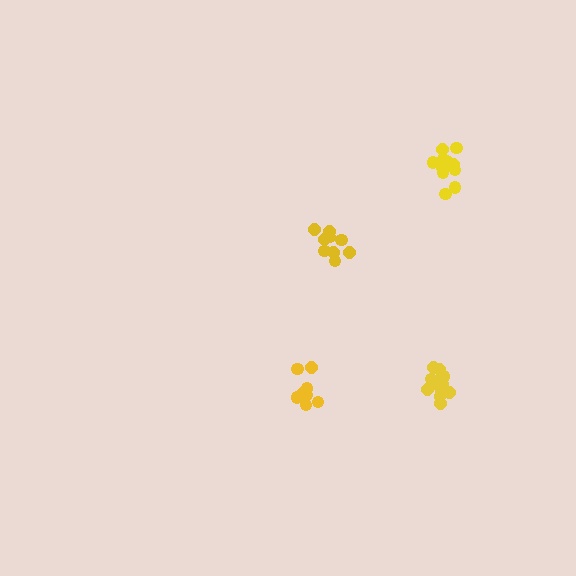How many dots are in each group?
Group 1: 8 dots, Group 2: 9 dots, Group 3: 13 dots, Group 4: 14 dots (44 total).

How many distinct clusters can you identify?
There are 4 distinct clusters.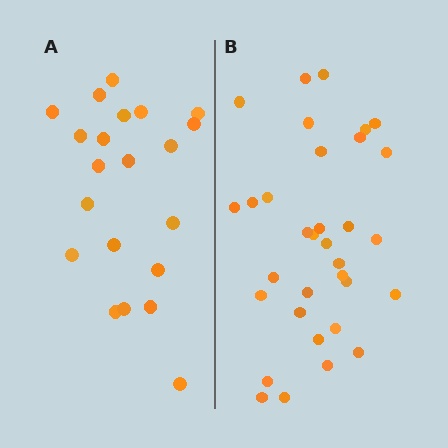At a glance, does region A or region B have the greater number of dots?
Region B (the right region) has more dots.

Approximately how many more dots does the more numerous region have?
Region B has roughly 12 or so more dots than region A.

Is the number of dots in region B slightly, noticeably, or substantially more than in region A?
Region B has substantially more. The ratio is roughly 1.6 to 1.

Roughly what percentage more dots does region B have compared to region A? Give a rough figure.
About 55% more.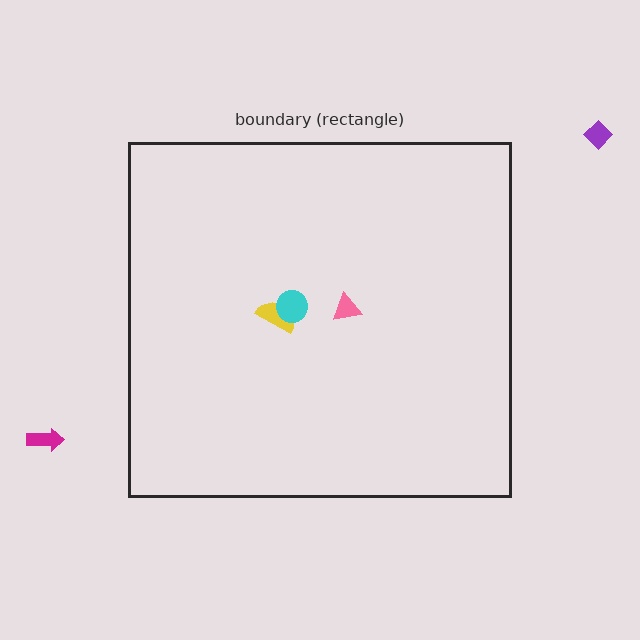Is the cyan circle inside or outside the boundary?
Inside.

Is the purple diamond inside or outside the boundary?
Outside.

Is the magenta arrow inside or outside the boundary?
Outside.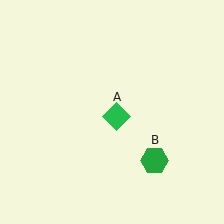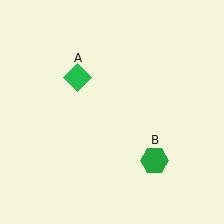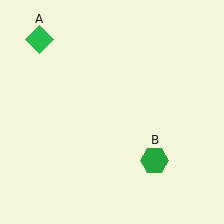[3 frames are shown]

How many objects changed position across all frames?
1 object changed position: green diamond (object A).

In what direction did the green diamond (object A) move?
The green diamond (object A) moved up and to the left.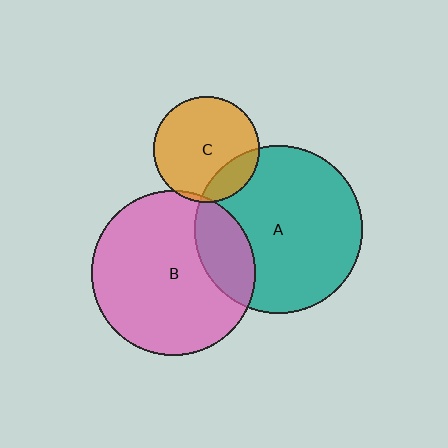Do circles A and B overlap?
Yes.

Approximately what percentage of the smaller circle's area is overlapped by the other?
Approximately 20%.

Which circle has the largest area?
Circle A (teal).